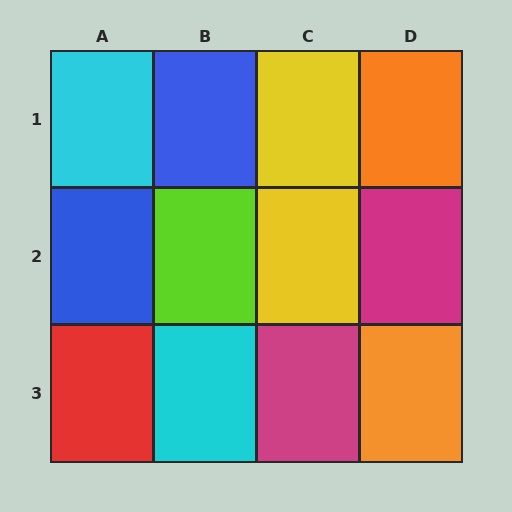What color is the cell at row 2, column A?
Blue.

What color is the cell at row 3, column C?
Magenta.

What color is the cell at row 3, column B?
Cyan.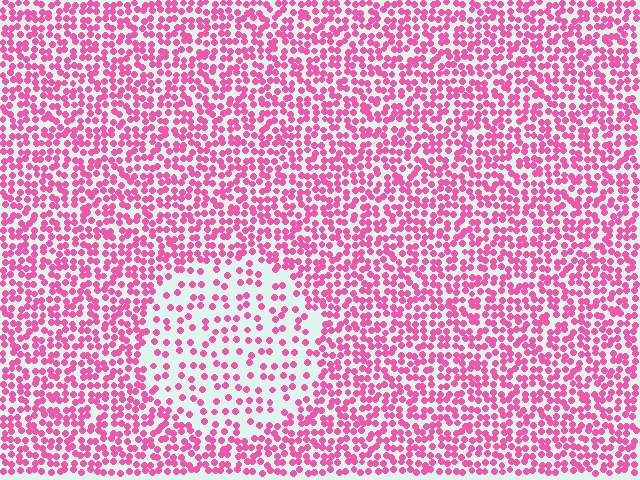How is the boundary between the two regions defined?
The boundary is defined by a change in element density (approximately 2.2x ratio). All elements are the same color, size, and shape.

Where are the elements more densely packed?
The elements are more densely packed outside the circle boundary.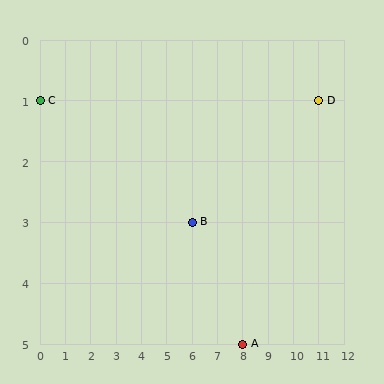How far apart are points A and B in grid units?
Points A and B are 2 columns and 2 rows apart (about 2.8 grid units diagonally).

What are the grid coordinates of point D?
Point D is at grid coordinates (11, 1).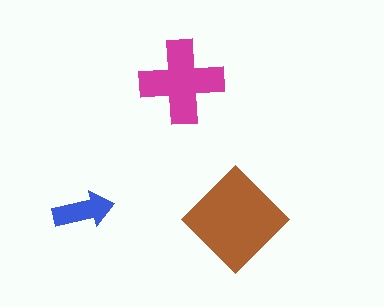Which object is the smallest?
The blue arrow.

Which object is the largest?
The brown diamond.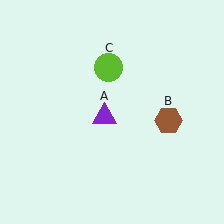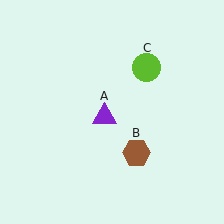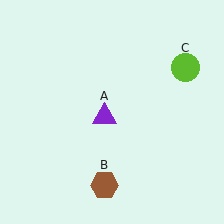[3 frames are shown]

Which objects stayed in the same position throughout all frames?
Purple triangle (object A) remained stationary.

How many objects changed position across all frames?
2 objects changed position: brown hexagon (object B), lime circle (object C).